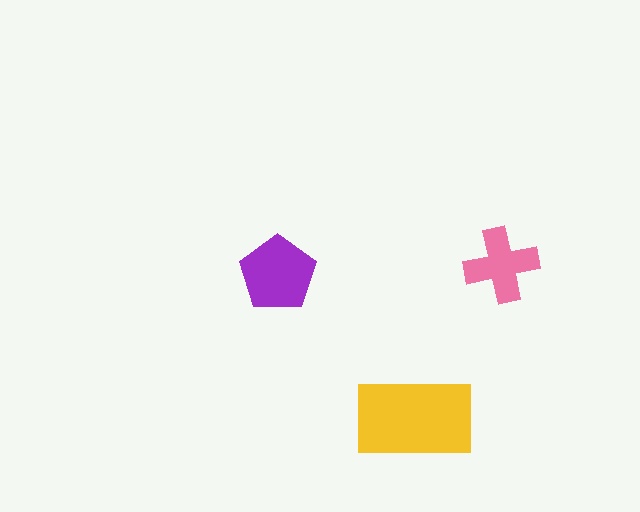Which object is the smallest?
The pink cross.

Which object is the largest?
The yellow rectangle.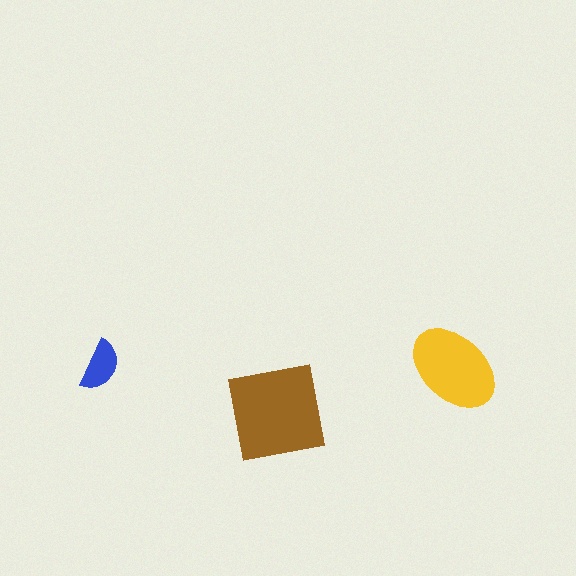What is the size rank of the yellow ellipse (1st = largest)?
2nd.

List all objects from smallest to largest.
The blue semicircle, the yellow ellipse, the brown square.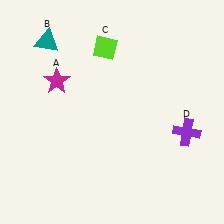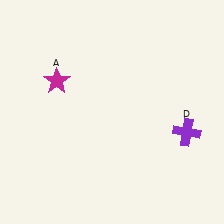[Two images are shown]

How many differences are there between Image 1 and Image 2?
There are 2 differences between the two images.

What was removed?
The teal triangle (B), the lime diamond (C) were removed in Image 2.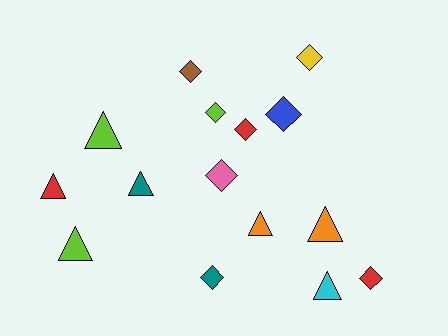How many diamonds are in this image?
There are 8 diamonds.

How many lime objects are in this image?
There are 3 lime objects.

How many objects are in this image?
There are 15 objects.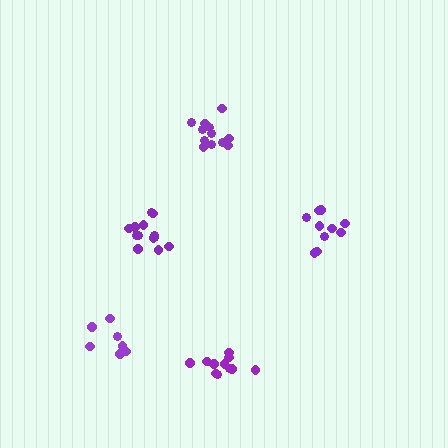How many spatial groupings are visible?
There are 5 spatial groupings.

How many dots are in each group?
Group 1: 10 dots, Group 2: 12 dots, Group 3: 12 dots, Group 4: 13 dots, Group 5: 7 dots (54 total).